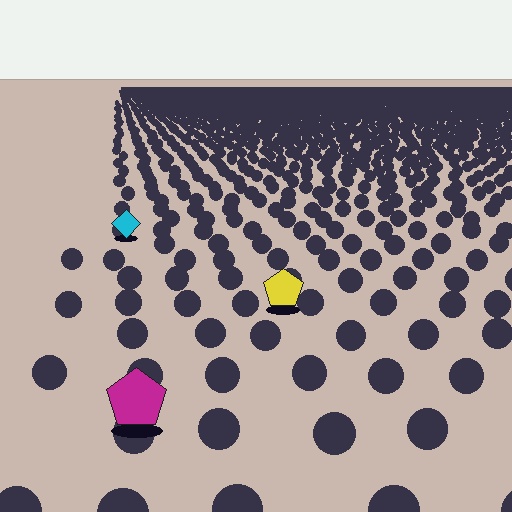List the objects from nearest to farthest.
From nearest to farthest: the magenta pentagon, the yellow pentagon, the cyan diamond.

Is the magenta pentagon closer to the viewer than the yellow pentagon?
Yes. The magenta pentagon is closer — you can tell from the texture gradient: the ground texture is coarser near it.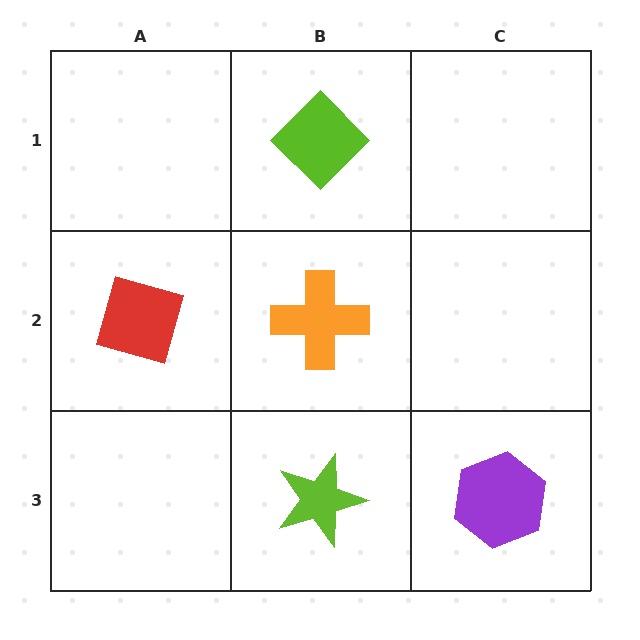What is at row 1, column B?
A lime diamond.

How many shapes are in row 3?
2 shapes.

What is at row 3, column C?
A purple hexagon.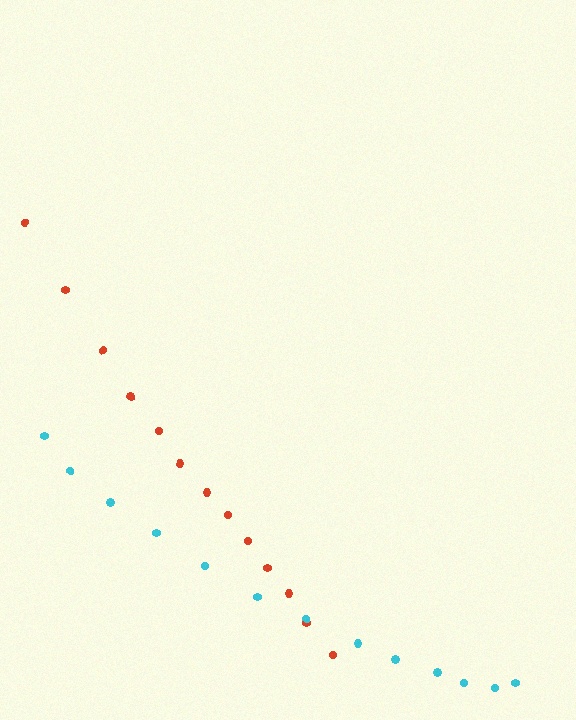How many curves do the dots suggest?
There are 2 distinct paths.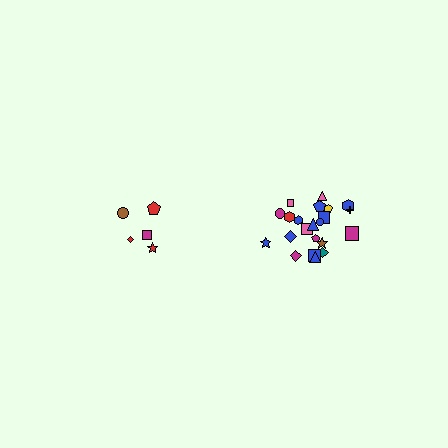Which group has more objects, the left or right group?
The right group.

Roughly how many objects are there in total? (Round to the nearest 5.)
Roughly 25 objects in total.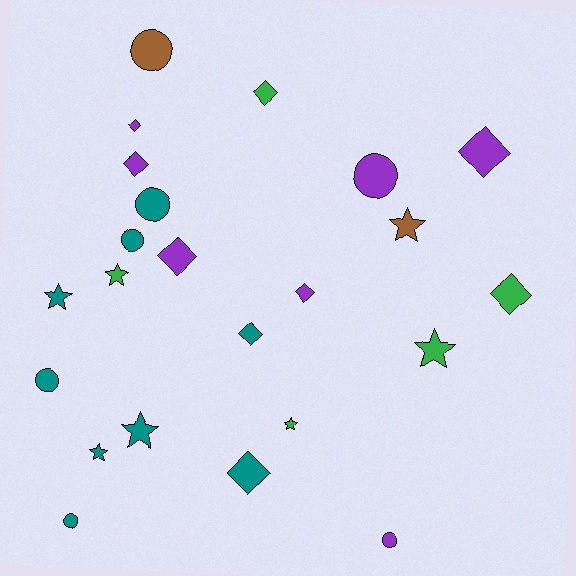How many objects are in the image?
There are 23 objects.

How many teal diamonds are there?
There are 2 teal diamonds.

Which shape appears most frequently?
Diamond, with 9 objects.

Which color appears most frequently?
Teal, with 9 objects.